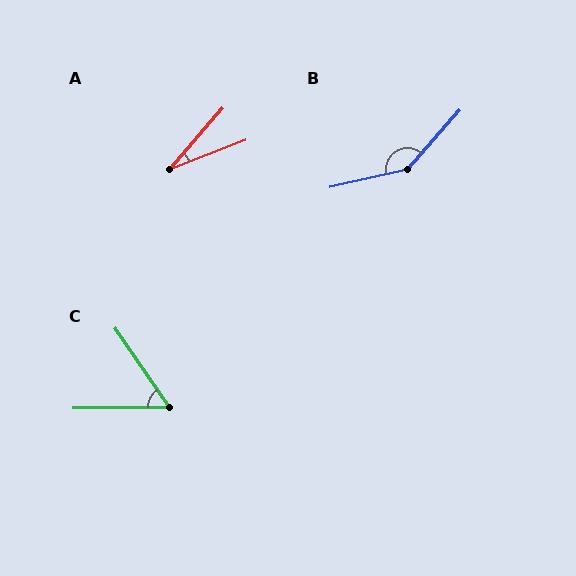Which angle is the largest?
B, at approximately 144 degrees.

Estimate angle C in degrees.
Approximately 56 degrees.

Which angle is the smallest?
A, at approximately 28 degrees.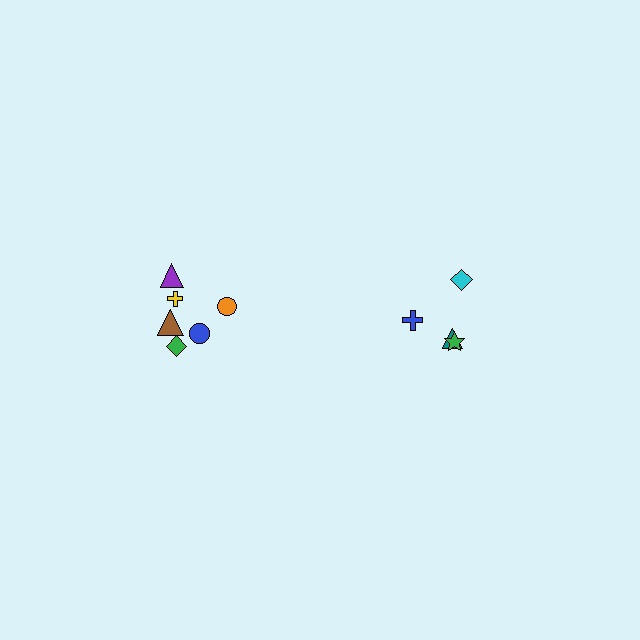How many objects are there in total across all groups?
There are 10 objects.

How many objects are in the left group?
There are 6 objects.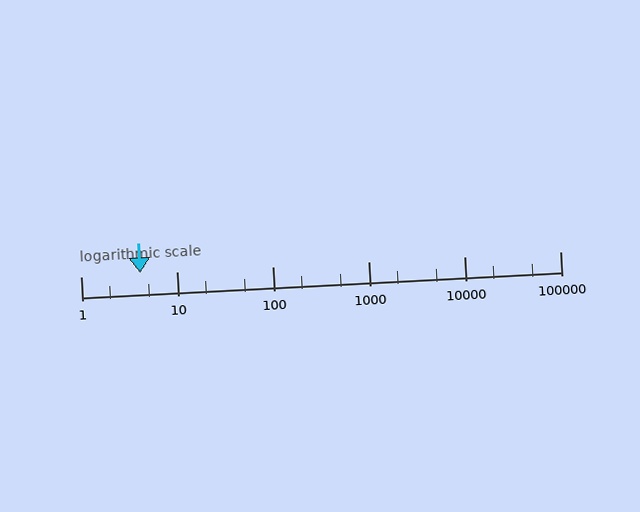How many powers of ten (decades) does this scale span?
The scale spans 5 decades, from 1 to 100000.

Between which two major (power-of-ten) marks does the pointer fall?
The pointer is between 1 and 10.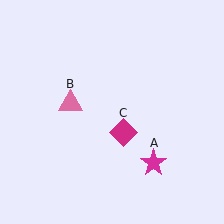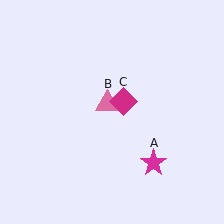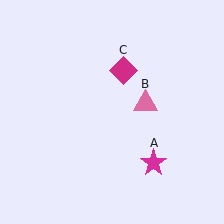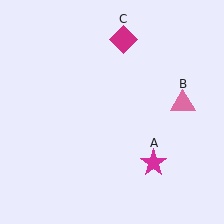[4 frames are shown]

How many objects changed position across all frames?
2 objects changed position: pink triangle (object B), magenta diamond (object C).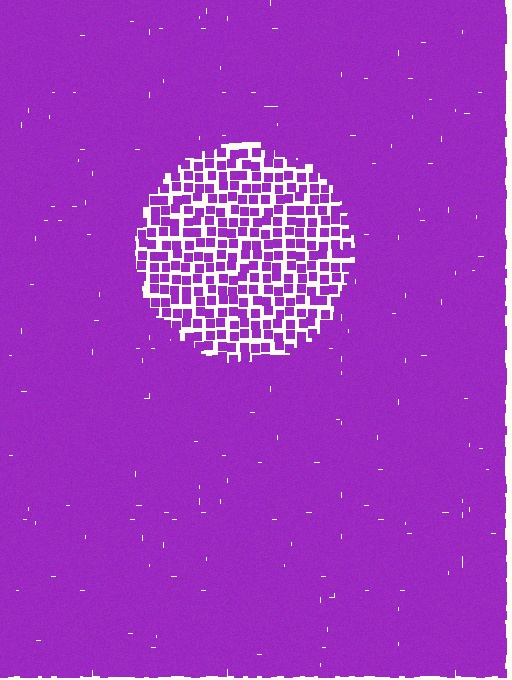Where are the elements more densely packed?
The elements are more densely packed outside the circle boundary.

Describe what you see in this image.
The image contains small purple elements arranged at two different densities. A circle-shaped region is visible where the elements are less densely packed than the surrounding area.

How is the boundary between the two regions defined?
The boundary is defined by a change in element density (approximately 2.6x ratio). All elements are the same color, size, and shape.